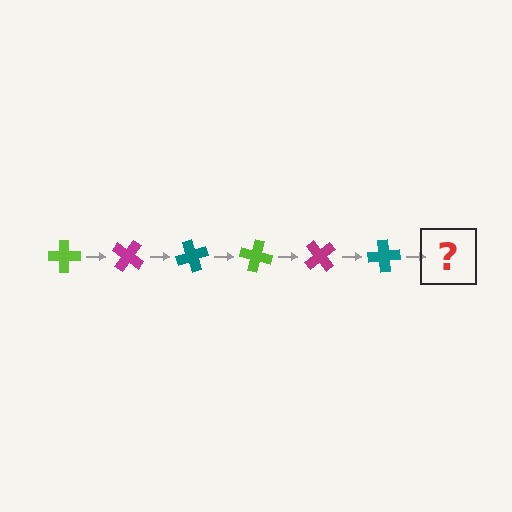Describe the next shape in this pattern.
It should be a lime cross, rotated 210 degrees from the start.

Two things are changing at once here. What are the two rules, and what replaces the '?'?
The two rules are that it rotates 35 degrees each step and the color cycles through lime, magenta, and teal. The '?' should be a lime cross, rotated 210 degrees from the start.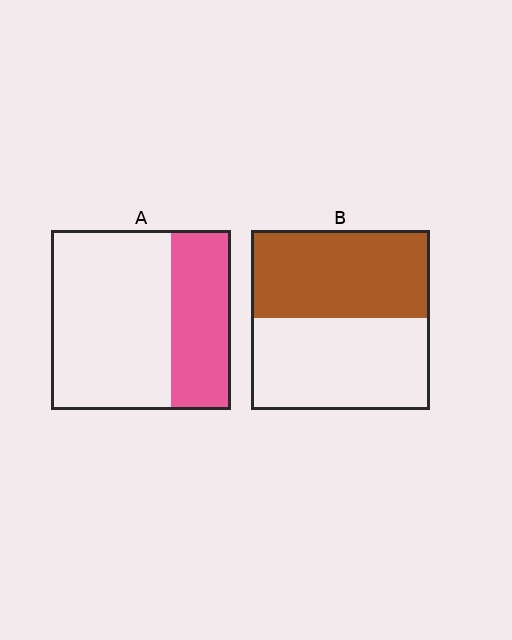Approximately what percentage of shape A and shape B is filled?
A is approximately 35% and B is approximately 50%.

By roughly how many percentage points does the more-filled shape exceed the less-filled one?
By roughly 15 percentage points (B over A).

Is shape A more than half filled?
No.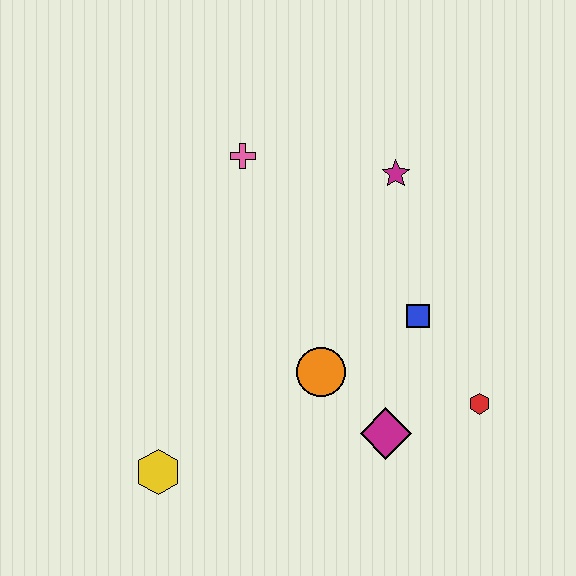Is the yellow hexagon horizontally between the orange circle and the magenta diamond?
No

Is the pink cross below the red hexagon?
No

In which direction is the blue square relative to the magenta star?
The blue square is below the magenta star.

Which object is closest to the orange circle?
The magenta diamond is closest to the orange circle.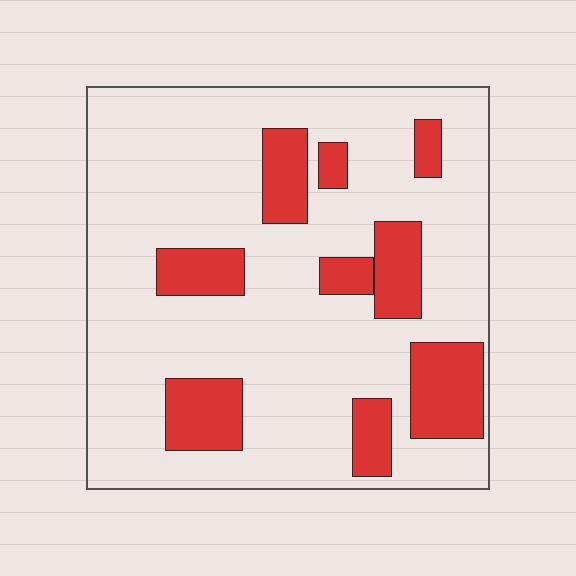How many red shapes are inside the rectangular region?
9.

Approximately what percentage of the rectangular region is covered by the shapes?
Approximately 20%.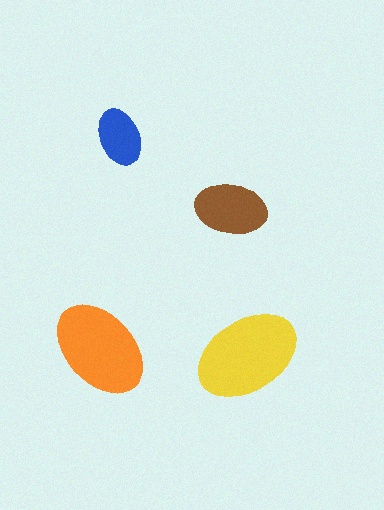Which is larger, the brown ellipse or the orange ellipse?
The orange one.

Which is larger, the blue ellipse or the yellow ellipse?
The yellow one.